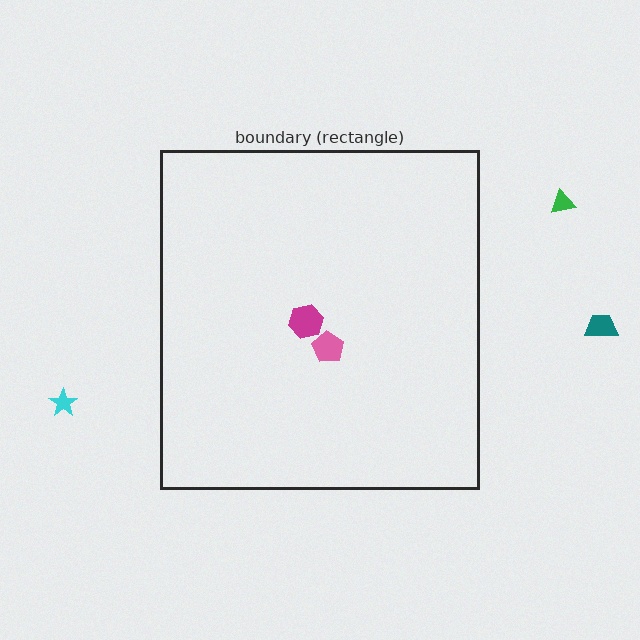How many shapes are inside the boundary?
2 inside, 3 outside.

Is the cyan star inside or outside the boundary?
Outside.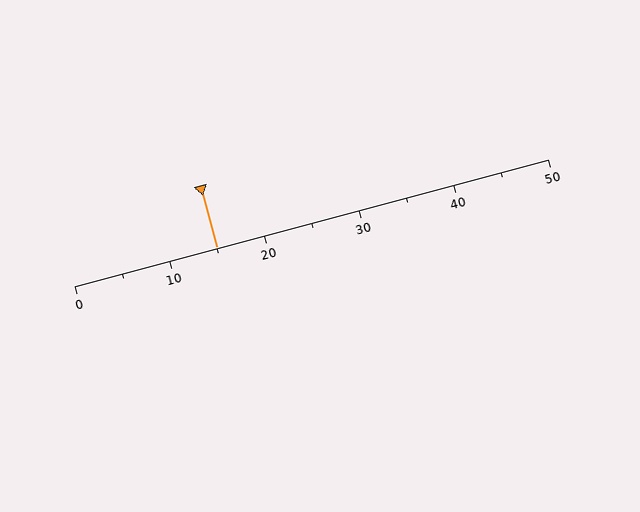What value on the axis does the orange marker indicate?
The marker indicates approximately 15.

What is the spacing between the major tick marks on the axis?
The major ticks are spaced 10 apart.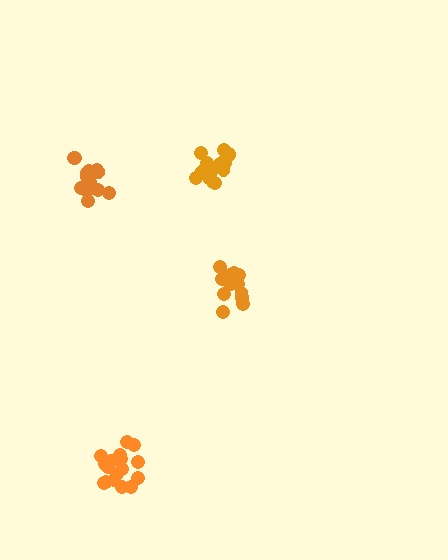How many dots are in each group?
Group 1: 15 dots, Group 2: 14 dots, Group 3: 18 dots, Group 4: 17 dots (64 total).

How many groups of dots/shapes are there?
There are 4 groups.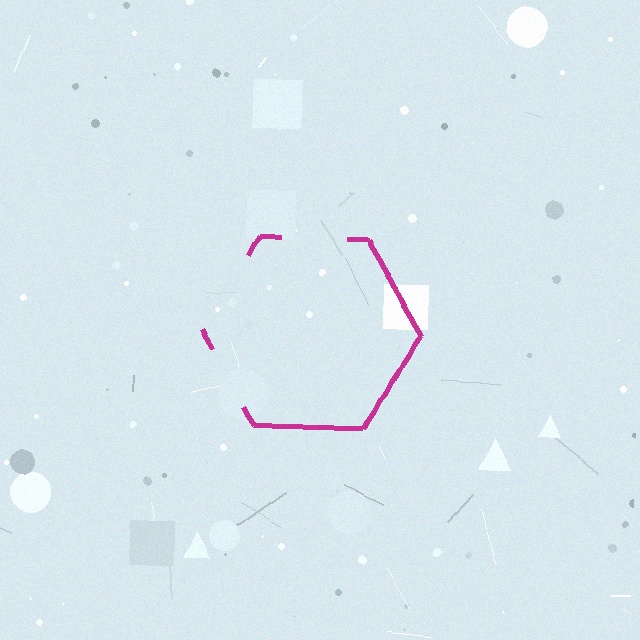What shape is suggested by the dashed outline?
The dashed outline suggests a hexagon.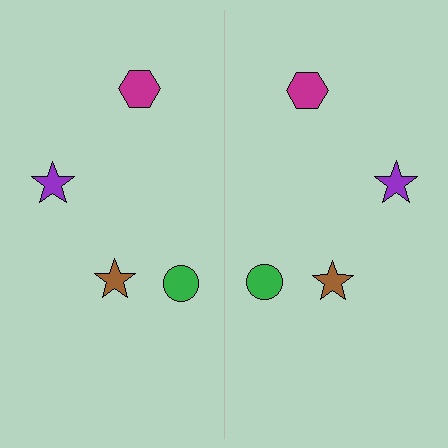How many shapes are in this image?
There are 8 shapes in this image.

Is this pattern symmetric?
Yes, this pattern has bilateral (reflection) symmetry.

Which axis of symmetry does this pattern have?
The pattern has a vertical axis of symmetry running through the center of the image.